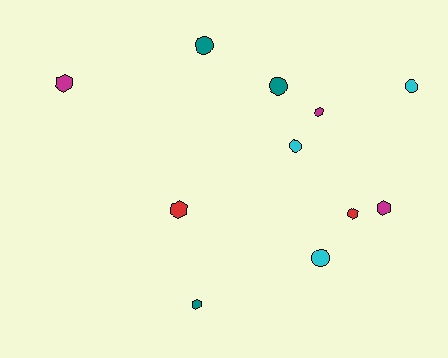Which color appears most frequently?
Teal, with 3 objects.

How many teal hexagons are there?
There is 1 teal hexagon.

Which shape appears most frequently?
Hexagon, with 6 objects.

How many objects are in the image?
There are 11 objects.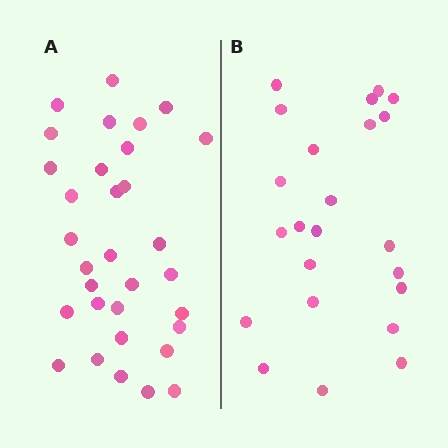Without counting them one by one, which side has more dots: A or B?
Region A (the left region) has more dots.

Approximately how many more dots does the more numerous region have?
Region A has roughly 8 or so more dots than region B.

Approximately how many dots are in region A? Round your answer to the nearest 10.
About 30 dots. (The exact count is 32, which rounds to 30.)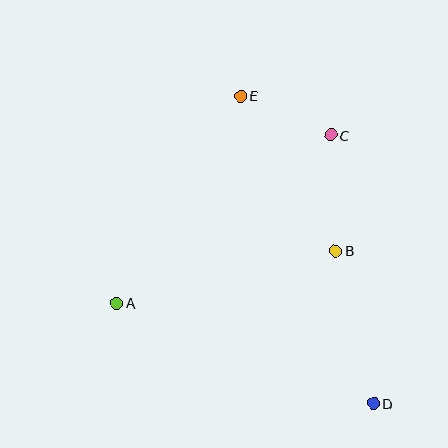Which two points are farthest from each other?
Points D and E are farthest from each other.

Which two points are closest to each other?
Points C and E are closest to each other.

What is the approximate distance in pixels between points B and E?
The distance between B and E is approximately 182 pixels.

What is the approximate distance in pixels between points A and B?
The distance between A and B is approximately 225 pixels.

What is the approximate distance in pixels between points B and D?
The distance between B and D is approximately 157 pixels.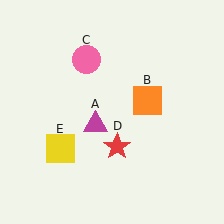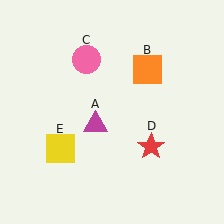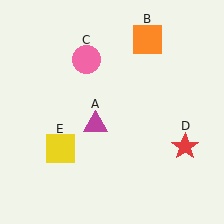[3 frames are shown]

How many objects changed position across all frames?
2 objects changed position: orange square (object B), red star (object D).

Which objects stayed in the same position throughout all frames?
Magenta triangle (object A) and pink circle (object C) and yellow square (object E) remained stationary.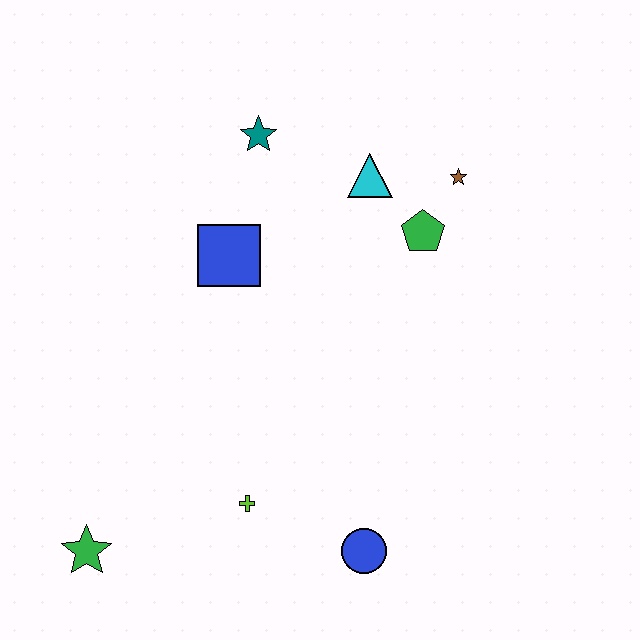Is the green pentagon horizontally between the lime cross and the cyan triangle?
No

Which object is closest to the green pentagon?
The brown star is closest to the green pentagon.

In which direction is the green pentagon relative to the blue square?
The green pentagon is to the right of the blue square.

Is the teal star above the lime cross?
Yes